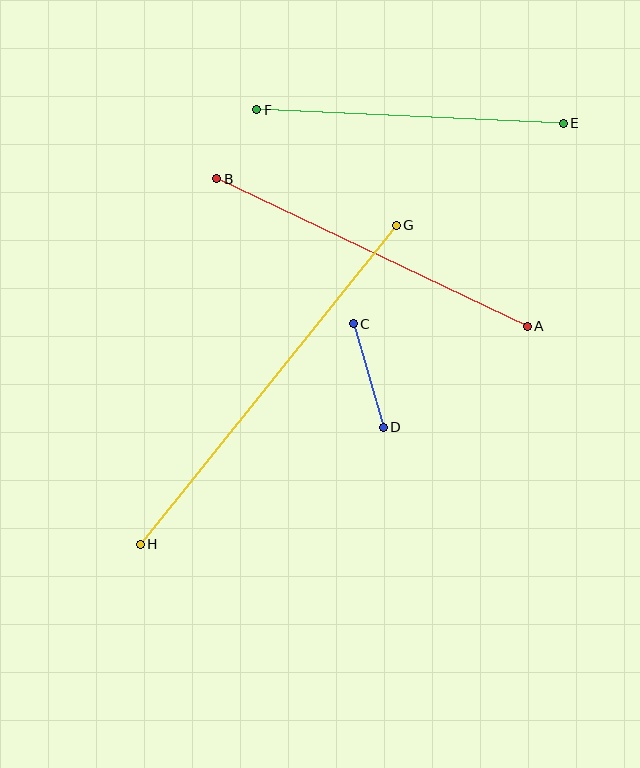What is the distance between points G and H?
The distance is approximately 409 pixels.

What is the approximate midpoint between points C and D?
The midpoint is at approximately (368, 375) pixels.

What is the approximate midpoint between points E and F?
The midpoint is at approximately (410, 116) pixels.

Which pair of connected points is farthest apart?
Points G and H are farthest apart.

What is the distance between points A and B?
The distance is approximately 343 pixels.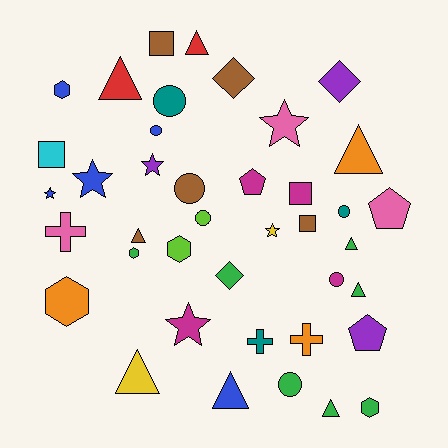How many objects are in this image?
There are 40 objects.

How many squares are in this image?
There are 4 squares.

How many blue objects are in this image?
There are 5 blue objects.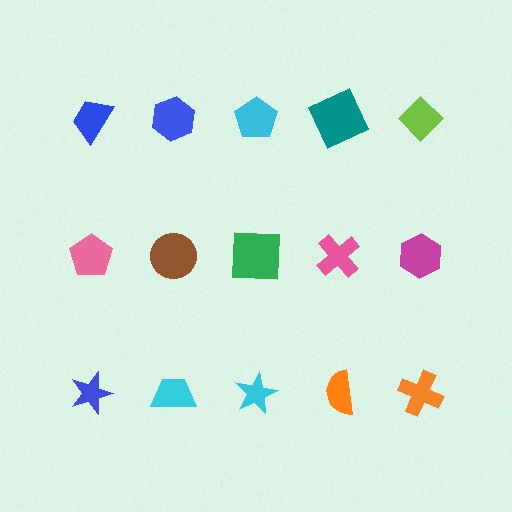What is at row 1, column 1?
A blue trapezoid.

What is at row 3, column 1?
A blue star.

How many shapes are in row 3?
5 shapes.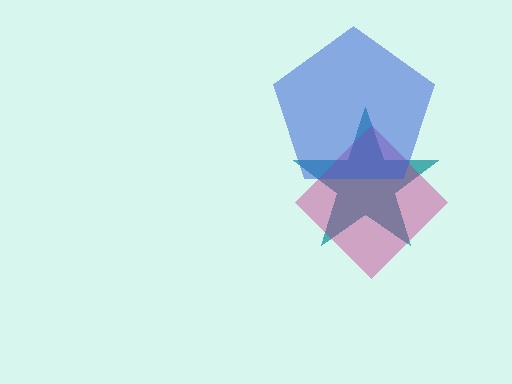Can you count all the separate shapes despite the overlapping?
Yes, there are 3 separate shapes.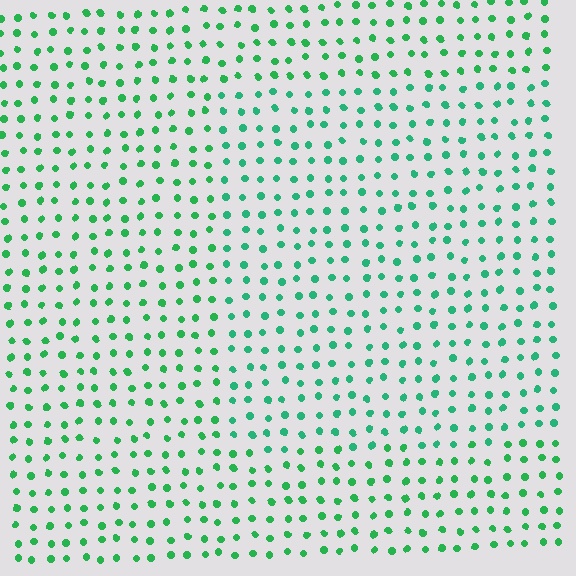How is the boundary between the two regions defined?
The boundary is defined purely by a slight shift in hue (about 18 degrees). Spacing, size, and orientation are identical on both sides.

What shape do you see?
I see a rectangle.